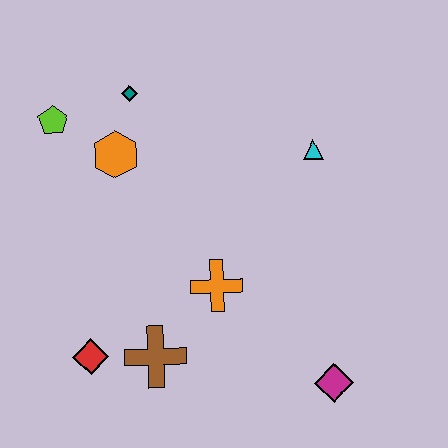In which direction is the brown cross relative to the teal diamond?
The brown cross is below the teal diamond.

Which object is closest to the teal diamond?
The orange hexagon is closest to the teal diamond.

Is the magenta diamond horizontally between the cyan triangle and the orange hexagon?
No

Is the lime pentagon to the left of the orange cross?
Yes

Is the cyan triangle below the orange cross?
No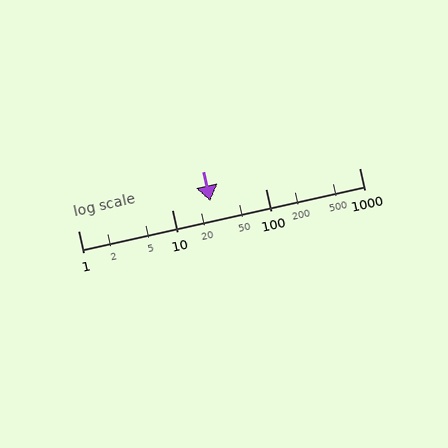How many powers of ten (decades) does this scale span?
The scale spans 3 decades, from 1 to 1000.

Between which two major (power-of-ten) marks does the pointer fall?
The pointer is between 10 and 100.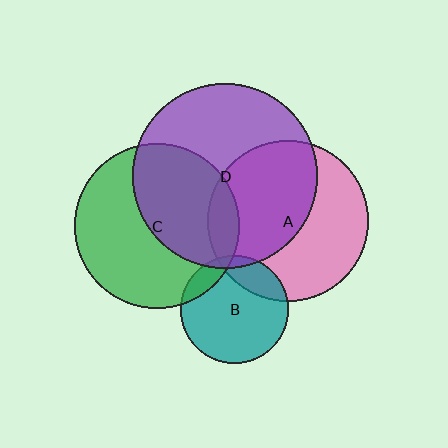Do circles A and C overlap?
Yes.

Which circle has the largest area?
Circle D (purple).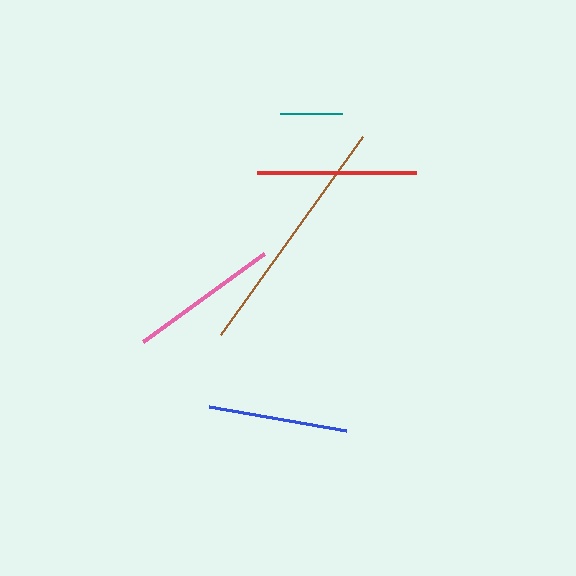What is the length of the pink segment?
The pink segment is approximately 150 pixels long.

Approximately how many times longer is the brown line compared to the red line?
The brown line is approximately 1.5 times the length of the red line.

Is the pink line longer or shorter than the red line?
The red line is longer than the pink line.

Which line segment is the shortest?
The teal line is the shortest at approximately 63 pixels.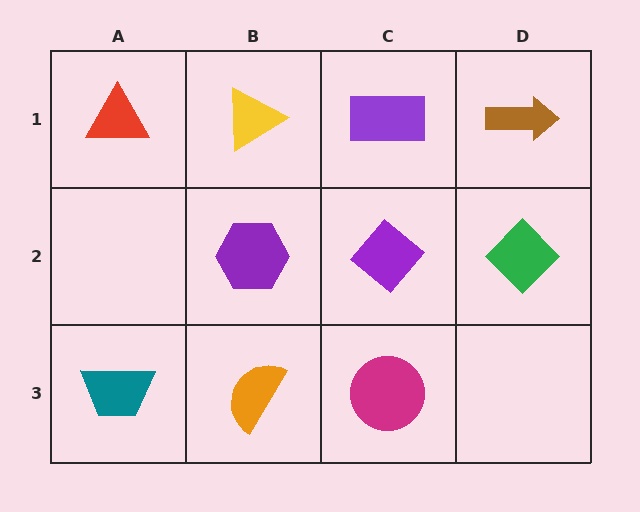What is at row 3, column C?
A magenta circle.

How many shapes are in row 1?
4 shapes.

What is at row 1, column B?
A yellow triangle.